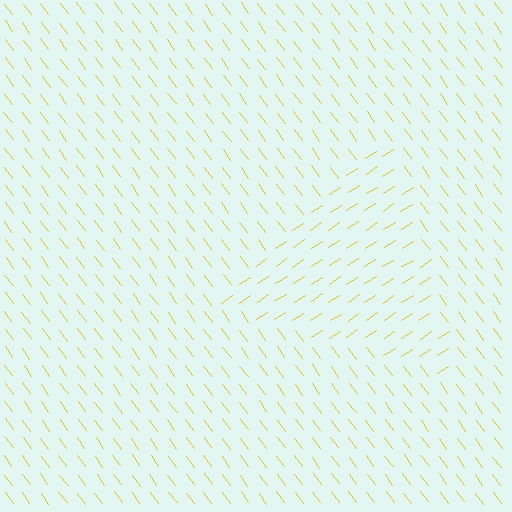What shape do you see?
I see a triangle.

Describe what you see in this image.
The image is filled with small yellow line segments. A triangle region in the image has lines oriented differently from the surrounding lines, creating a visible texture boundary.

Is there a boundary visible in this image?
Yes, there is a texture boundary formed by a change in line orientation.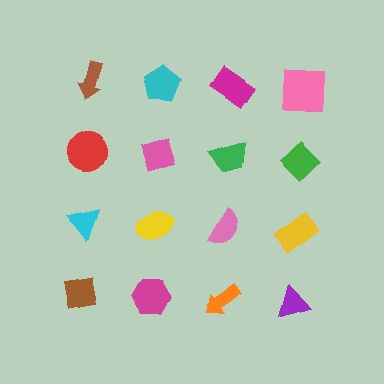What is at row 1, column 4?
A pink square.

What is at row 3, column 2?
A yellow ellipse.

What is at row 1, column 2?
A cyan pentagon.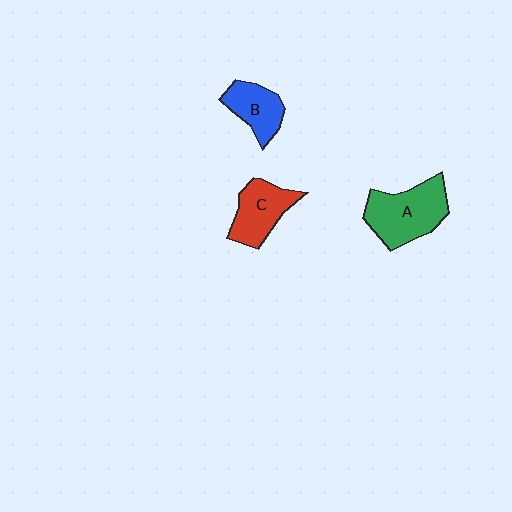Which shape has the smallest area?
Shape B (blue).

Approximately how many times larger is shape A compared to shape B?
Approximately 1.6 times.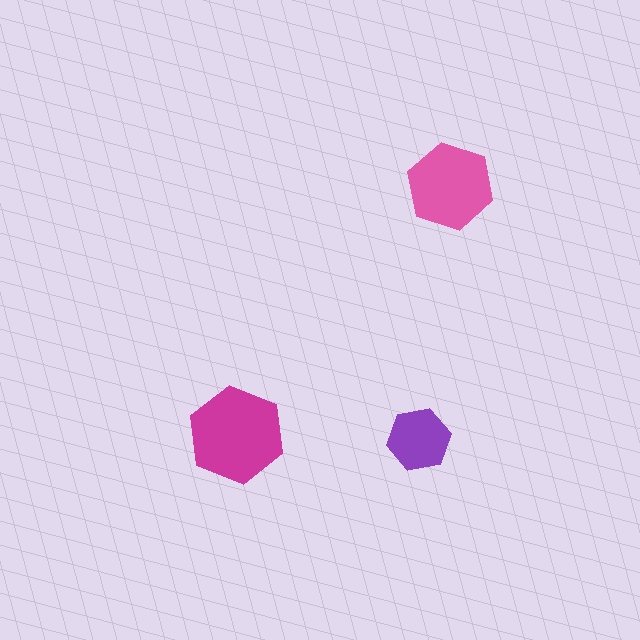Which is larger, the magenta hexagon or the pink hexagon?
The magenta one.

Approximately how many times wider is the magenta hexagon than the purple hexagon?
About 1.5 times wider.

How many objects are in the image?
There are 3 objects in the image.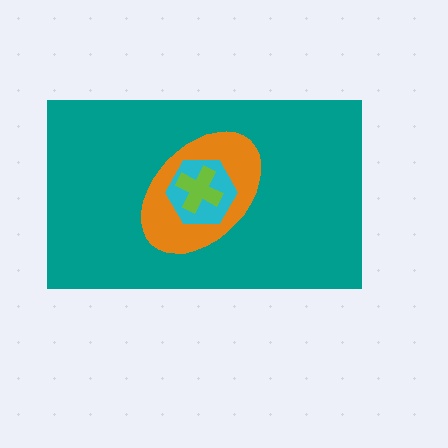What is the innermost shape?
The lime cross.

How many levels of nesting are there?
4.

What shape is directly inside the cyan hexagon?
The lime cross.